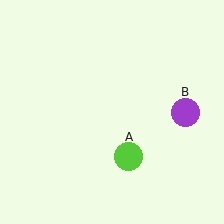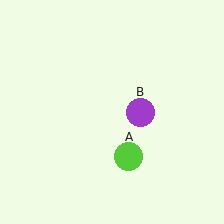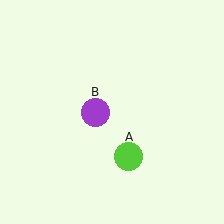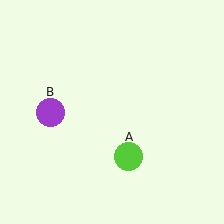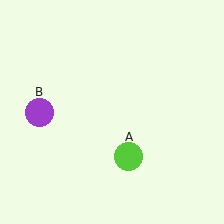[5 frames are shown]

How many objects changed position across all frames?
1 object changed position: purple circle (object B).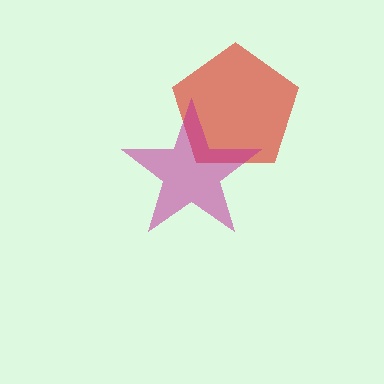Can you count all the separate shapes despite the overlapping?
Yes, there are 2 separate shapes.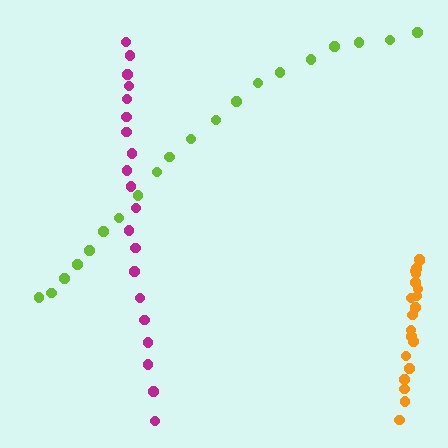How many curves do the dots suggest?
There are 3 distinct paths.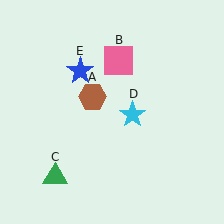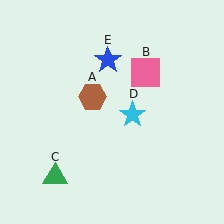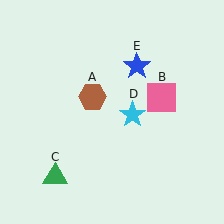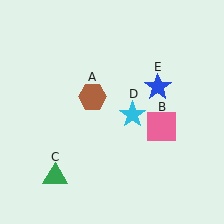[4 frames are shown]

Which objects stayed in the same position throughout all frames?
Brown hexagon (object A) and green triangle (object C) and cyan star (object D) remained stationary.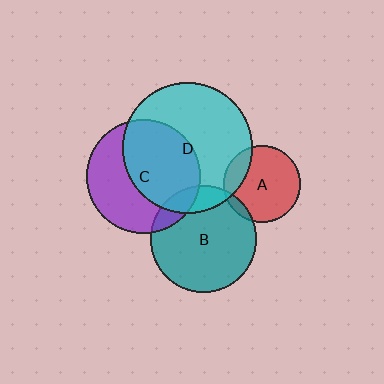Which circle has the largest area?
Circle D (cyan).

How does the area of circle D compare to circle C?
Approximately 1.3 times.